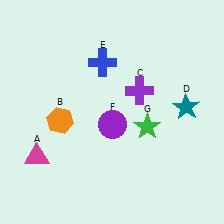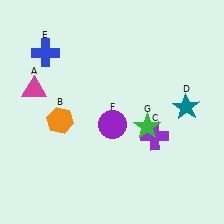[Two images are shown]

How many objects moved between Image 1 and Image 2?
3 objects moved between the two images.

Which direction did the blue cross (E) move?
The blue cross (E) moved left.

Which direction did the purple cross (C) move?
The purple cross (C) moved down.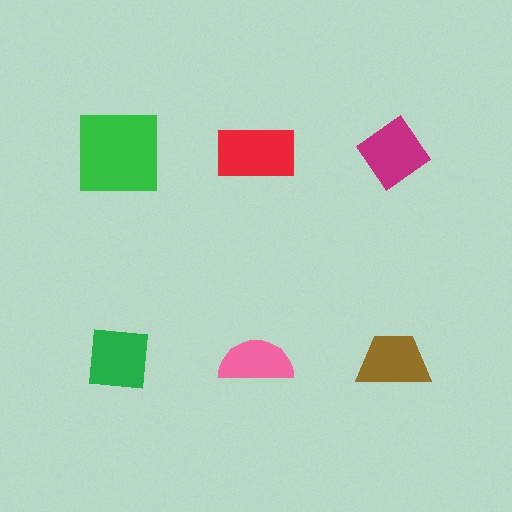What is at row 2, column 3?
A brown trapezoid.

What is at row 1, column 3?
A magenta diamond.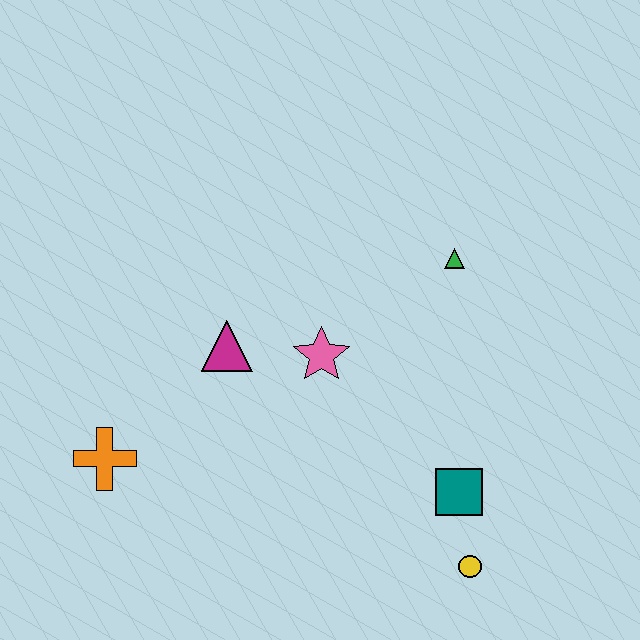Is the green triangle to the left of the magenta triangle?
No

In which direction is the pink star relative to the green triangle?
The pink star is to the left of the green triangle.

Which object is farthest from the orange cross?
The green triangle is farthest from the orange cross.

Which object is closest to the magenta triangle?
The pink star is closest to the magenta triangle.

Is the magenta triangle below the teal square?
No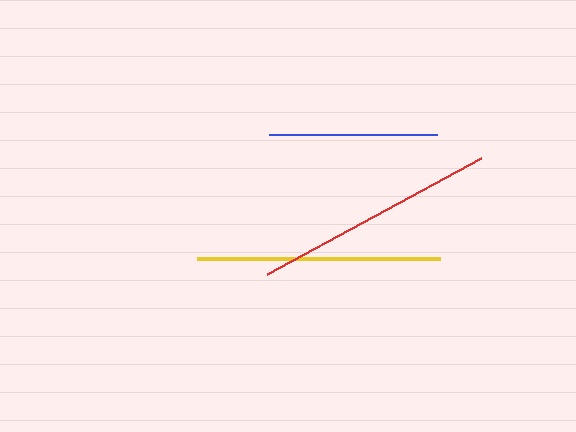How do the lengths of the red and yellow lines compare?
The red and yellow lines are approximately the same length.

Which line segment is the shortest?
The blue line is the shortest at approximately 167 pixels.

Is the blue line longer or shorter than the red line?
The red line is longer than the blue line.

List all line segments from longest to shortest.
From longest to shortest: red, yellow, blue.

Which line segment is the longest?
The red line is the longest at approximately 244 pixels.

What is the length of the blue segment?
The blue segment is approximately 167 pixels long.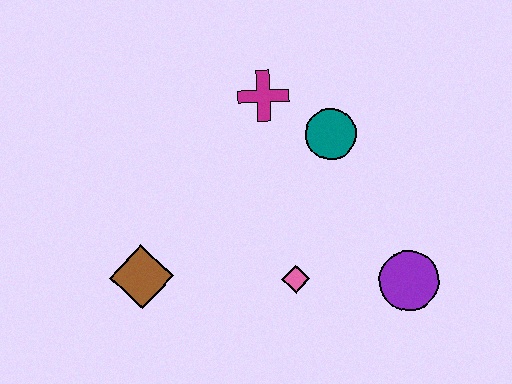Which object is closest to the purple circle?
The pink diamond is closest to the purple circle.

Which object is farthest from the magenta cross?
The purple circle is farthest from the magenta cross.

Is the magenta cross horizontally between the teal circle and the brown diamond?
Yes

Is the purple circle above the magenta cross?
No